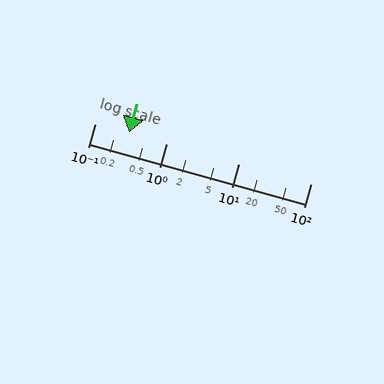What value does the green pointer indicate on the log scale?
The pointer indicates approximately 0.3.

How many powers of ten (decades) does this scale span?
The scale spans 3 decades, from 0.1 to 100.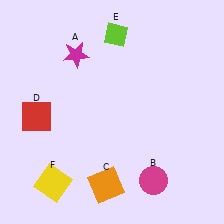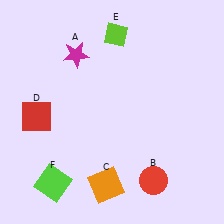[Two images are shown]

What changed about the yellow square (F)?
In Image 1, F is yellow. In Image 2, it changed to lime.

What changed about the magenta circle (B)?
In Image 1, B is magenta. In Image 2, it changed to red.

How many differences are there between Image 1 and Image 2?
There are 2 differences between the two images.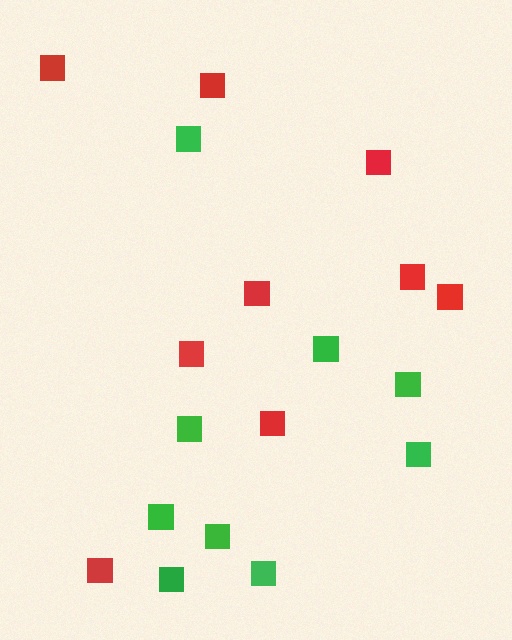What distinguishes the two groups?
There are 2 groups: one group of red squares (9) and one group of green squares (9).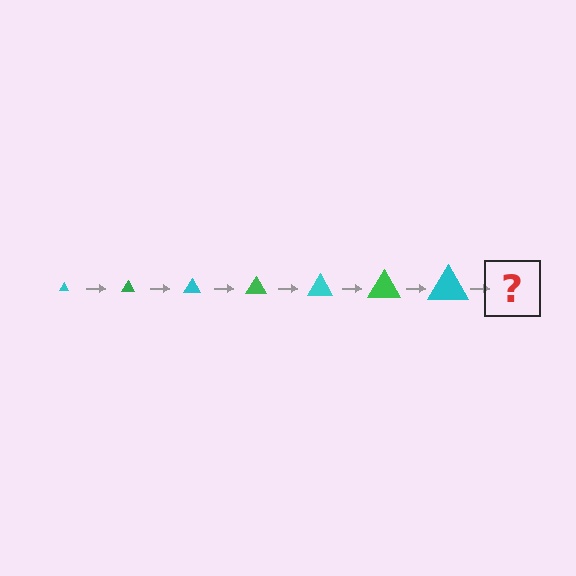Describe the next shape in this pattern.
It should be a green triangle, larger than the previous one.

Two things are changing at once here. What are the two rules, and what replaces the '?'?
The two rules are that the triangle grows larger each step and the color cycles through cyan and green. The '?' should be a green triangle, larger than the previous one.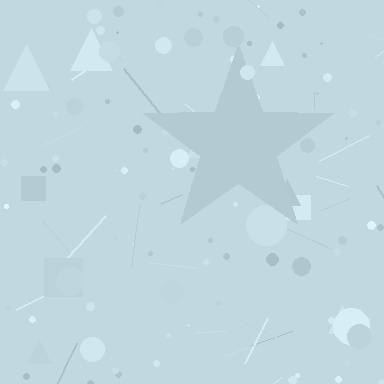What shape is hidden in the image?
A star is hidden in the image.